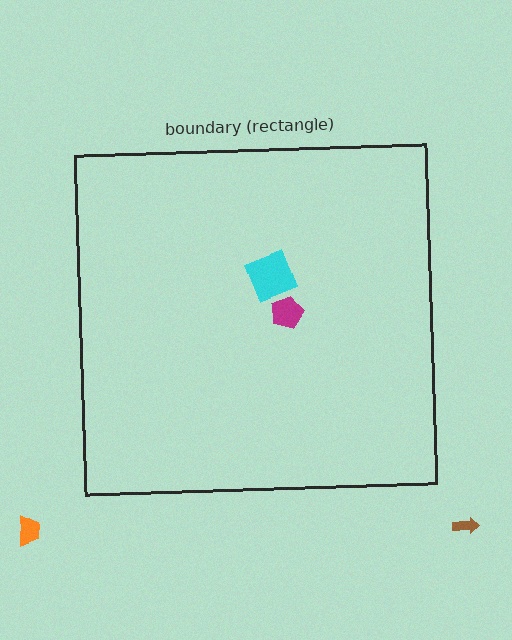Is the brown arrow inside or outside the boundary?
Outside.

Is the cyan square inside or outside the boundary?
Inside.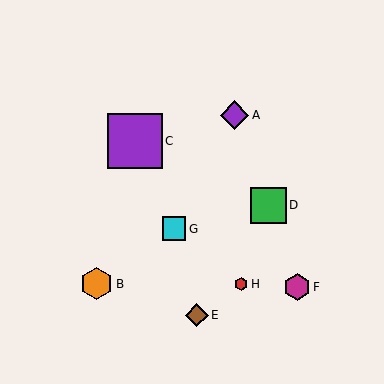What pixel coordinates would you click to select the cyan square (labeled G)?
Click at (174, 229) to select the cyan square G.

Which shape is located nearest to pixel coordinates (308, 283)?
The magenta hexagon (labeled F) at (297, 287) is nearest to that location.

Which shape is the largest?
The purple square (labeled C) is the largest.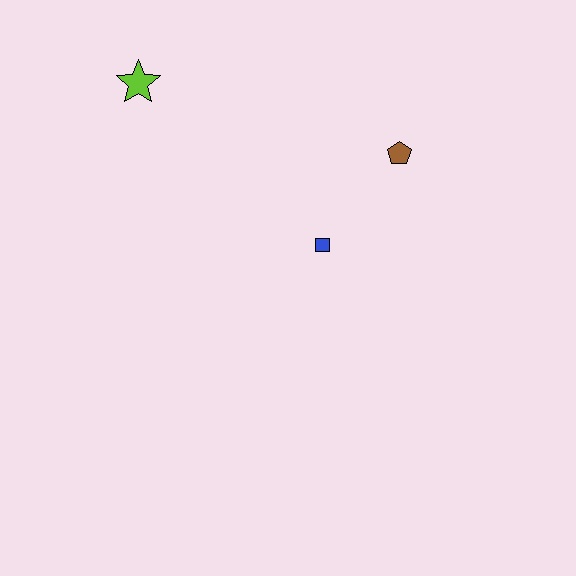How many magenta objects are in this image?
There are no magenta objects.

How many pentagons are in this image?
There is 1 pentagon.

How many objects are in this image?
There are 3 objects.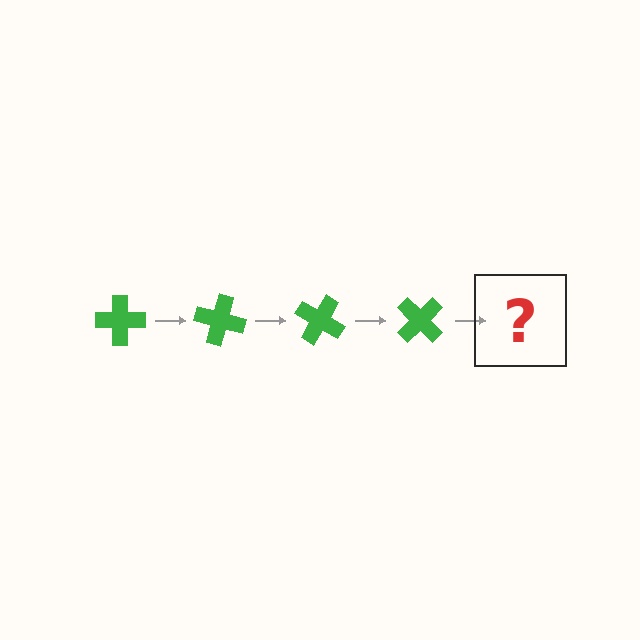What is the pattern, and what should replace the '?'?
The pattern is that the cross rotates 15 degrees each step. The '?' should be a green cross rotated 60 degrees.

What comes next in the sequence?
The next element should be a green cross rotated 60 degrees.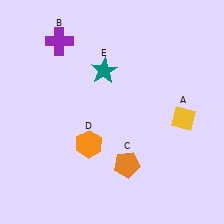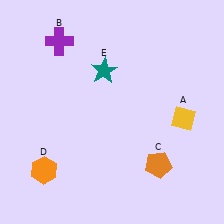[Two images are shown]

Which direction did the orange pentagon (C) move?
The orange pentagon (C) moved right.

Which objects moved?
The objects that moved are: the orange pentagon (C), the orange hexagon (D).